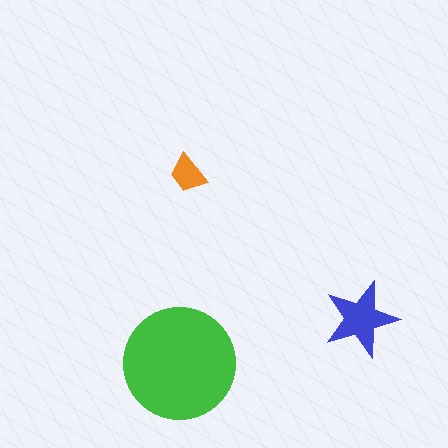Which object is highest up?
The orange trapezoid is topmost.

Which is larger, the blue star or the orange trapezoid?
The blue star.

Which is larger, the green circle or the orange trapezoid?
The green circle.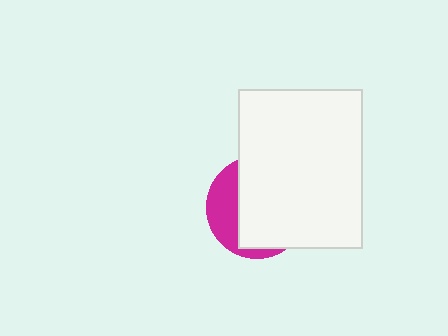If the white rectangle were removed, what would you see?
You would see the complete magenta circle.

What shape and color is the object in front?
The object in front is a white rectangle.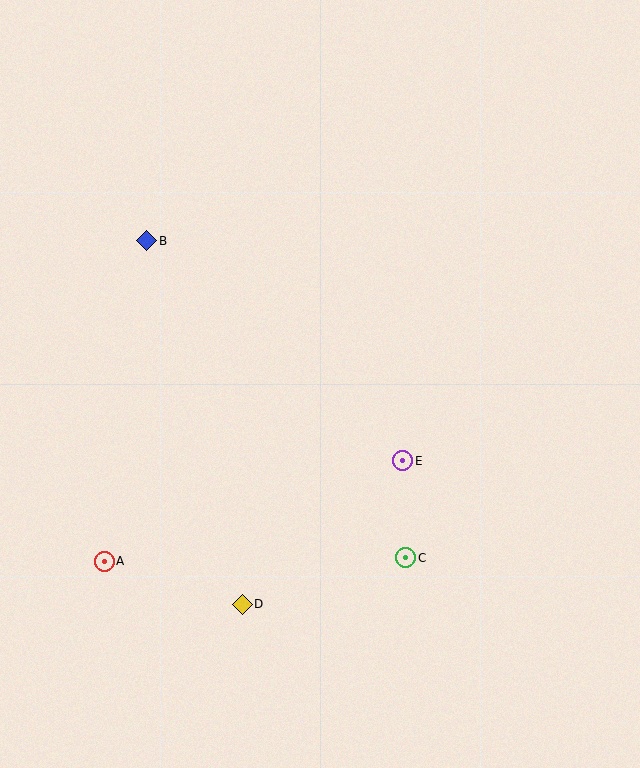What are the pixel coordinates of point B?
Point B is at (147, 241).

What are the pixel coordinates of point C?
Point C is at (405, 558).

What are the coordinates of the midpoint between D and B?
The midpoint between D and B is at (194, 422).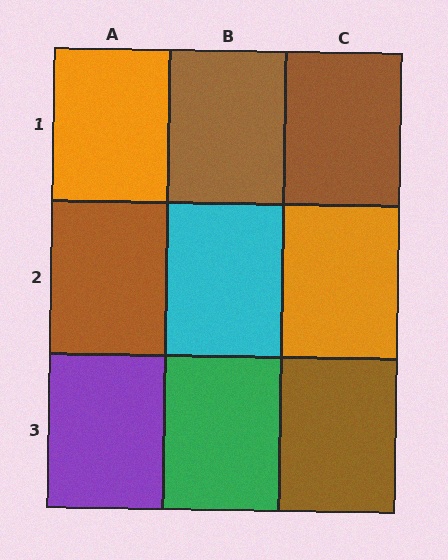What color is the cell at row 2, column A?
Brown.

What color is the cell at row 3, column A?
Purple.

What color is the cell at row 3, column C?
Brown.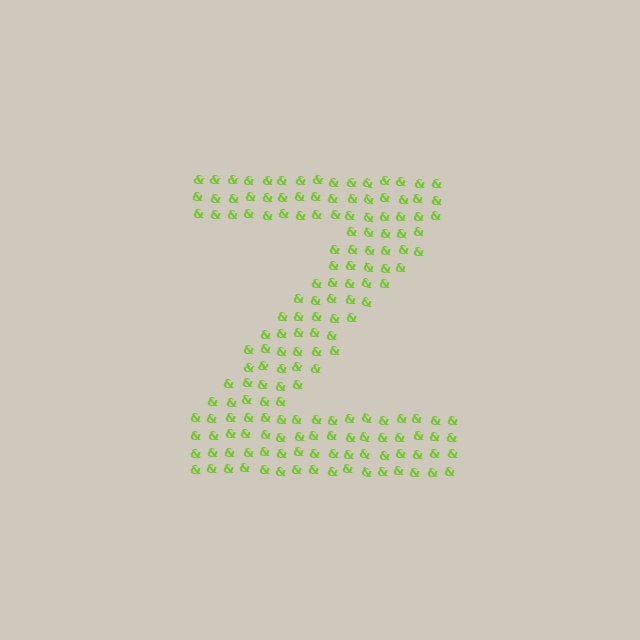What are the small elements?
The small elements are ampersands.